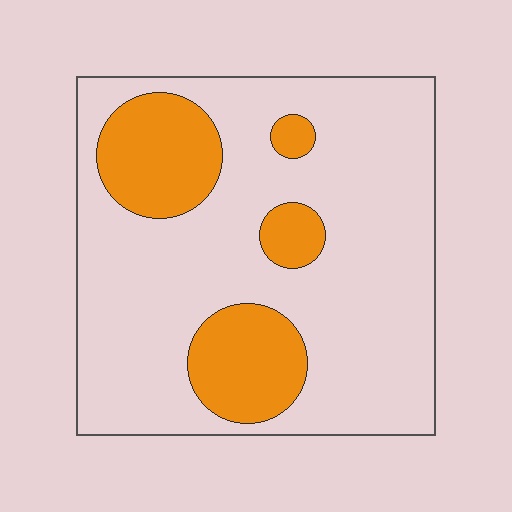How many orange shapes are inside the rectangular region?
4.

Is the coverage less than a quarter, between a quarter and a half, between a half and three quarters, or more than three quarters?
Less than a quarter.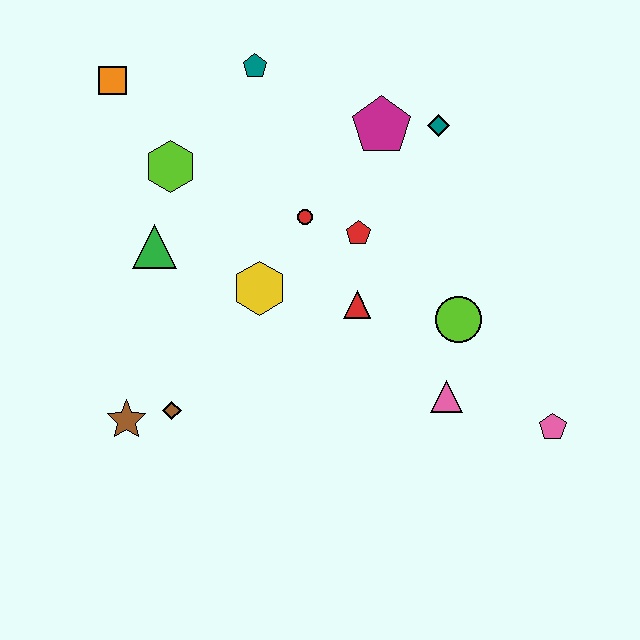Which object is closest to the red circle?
The red pentagon is closest to the red circle.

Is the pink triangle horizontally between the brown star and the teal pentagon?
No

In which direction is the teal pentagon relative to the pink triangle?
The teal pentagon is above the pink triangle.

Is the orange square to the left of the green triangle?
Yes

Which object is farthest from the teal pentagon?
The pink pentagon is farthest from the teal pentagon.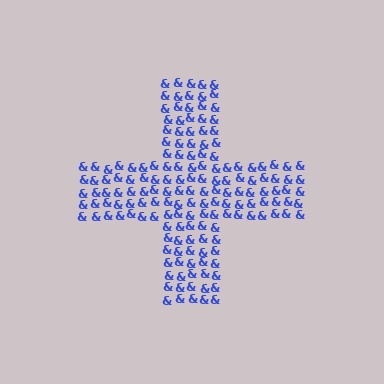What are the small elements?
The small elements are ampersands.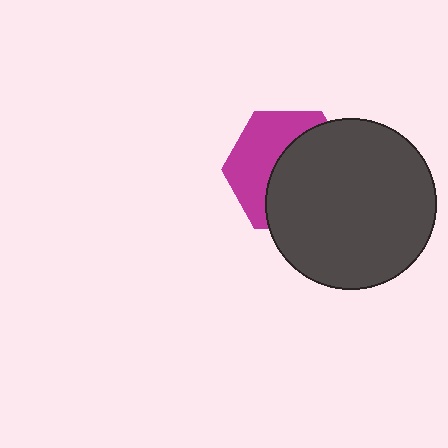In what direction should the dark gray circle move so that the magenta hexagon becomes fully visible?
The dark gray circle should move right. That is the shortest direction to clear the overlap and leave the magenta hexagon fully visible.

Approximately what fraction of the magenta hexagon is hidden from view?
Roughly 56% of the magenta hexagon is hidden behind the dark gray circle.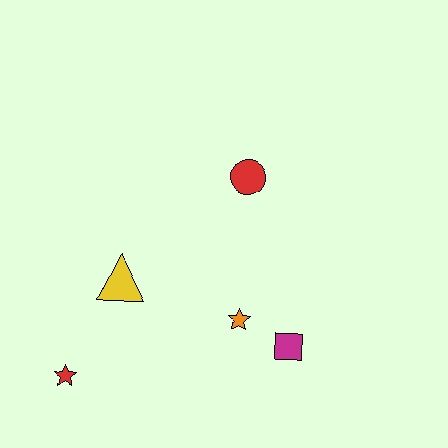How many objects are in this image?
There are 5 objects.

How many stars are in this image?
There are 2 stars.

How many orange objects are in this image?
There is 1 orange object.